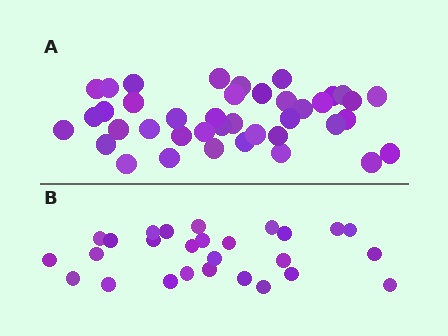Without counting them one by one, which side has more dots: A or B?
Region A (the top region) has more dots.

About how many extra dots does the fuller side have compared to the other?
Region A has approximately 15 more dots than region B.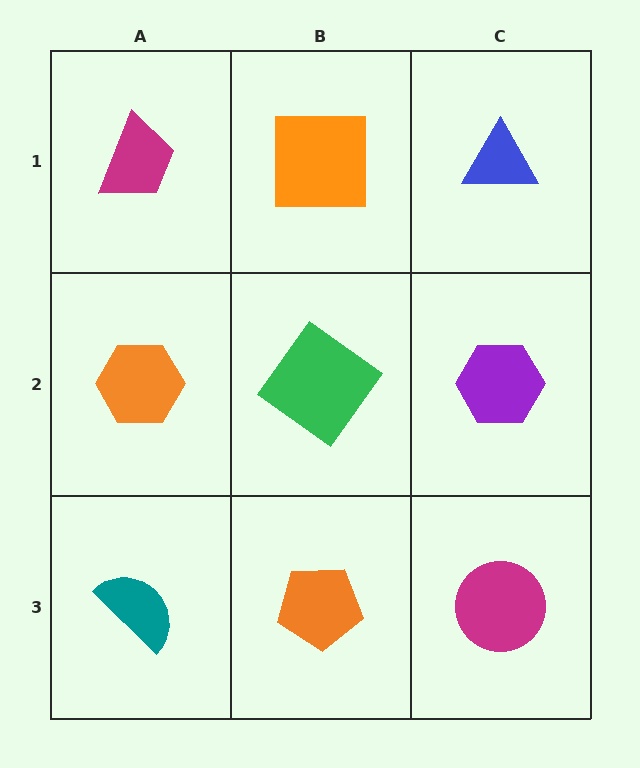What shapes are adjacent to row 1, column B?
A green diamond (row 2, column B), a magenta trapezoid (row 1, column A), a blue triangle (row 1, column C).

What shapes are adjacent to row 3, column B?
A green diamond (row 2, column B), a teal semicircle (row 3, column A), a magenta circle (row 3, column C).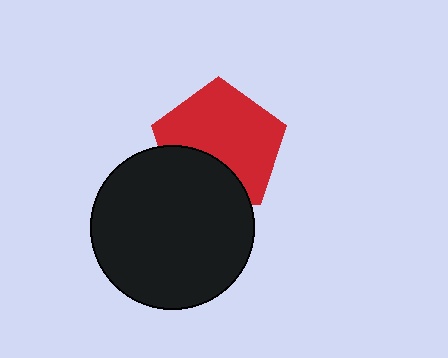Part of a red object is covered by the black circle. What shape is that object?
It is a pentagon.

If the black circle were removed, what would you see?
You would see the complete red pentagon.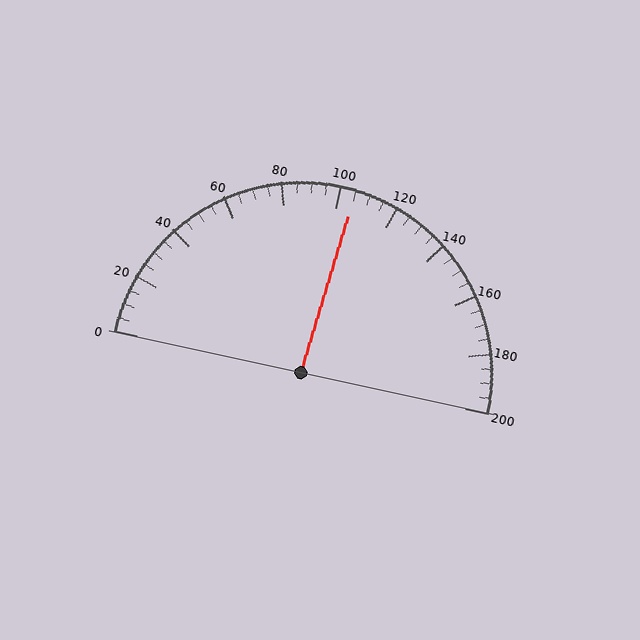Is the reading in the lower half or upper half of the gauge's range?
The reading is in the upper half of the range (0 to 200).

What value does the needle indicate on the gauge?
The needle indicates approximately 105.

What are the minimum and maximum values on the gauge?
The gauge ranges from 0 to 200.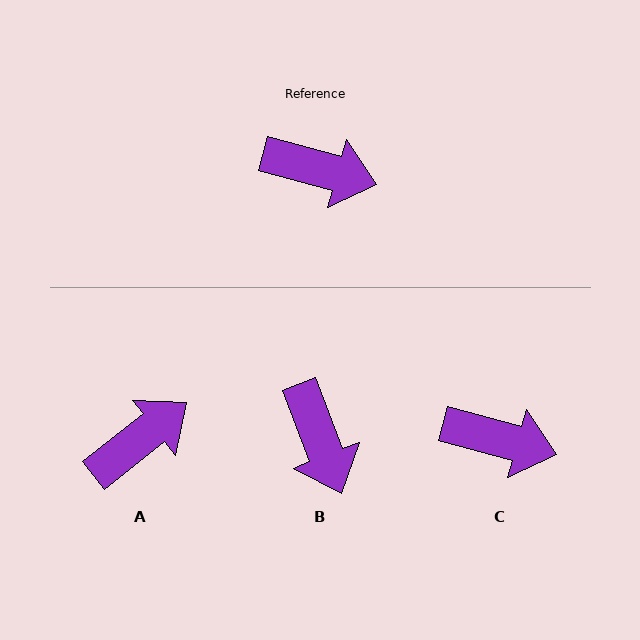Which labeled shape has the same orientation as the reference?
C.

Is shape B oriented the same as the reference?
No, it is off by about 54 degrees.